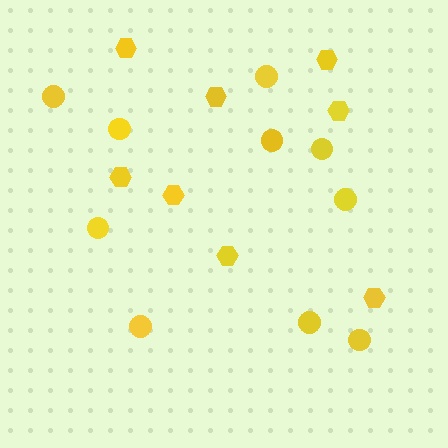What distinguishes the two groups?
There are 2 groups: one group of hexagons (8) and one group of circles (10).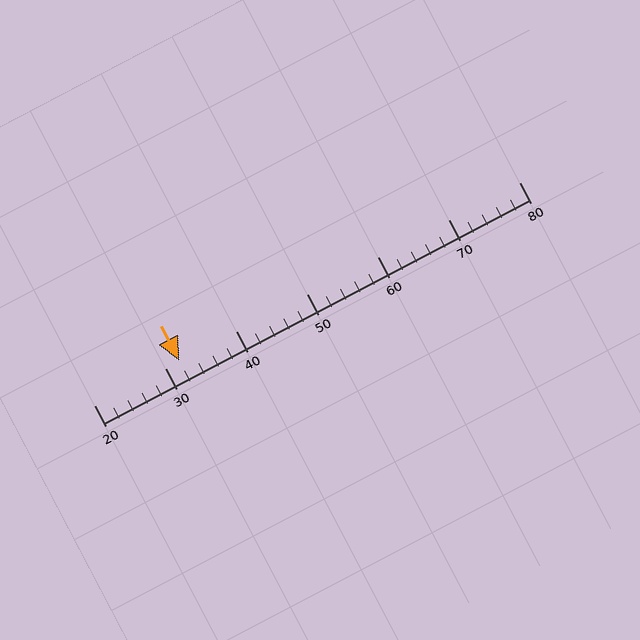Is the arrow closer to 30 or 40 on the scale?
The arrow is closer to 30.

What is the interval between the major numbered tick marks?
The major tick marks are spaced 10 units apart.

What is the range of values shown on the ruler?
The ruler shows values from 20 to 80.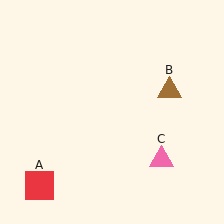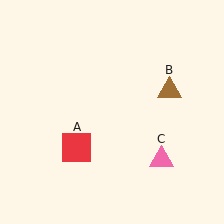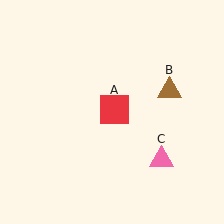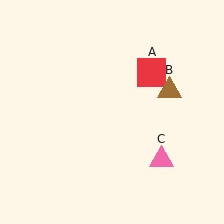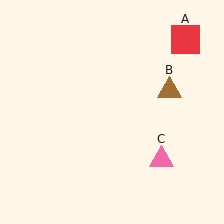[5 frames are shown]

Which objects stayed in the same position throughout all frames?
Brown triangle (object B) and pink triangle (object C) remained stationary.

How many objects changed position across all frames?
1 object changed position: red square (object A).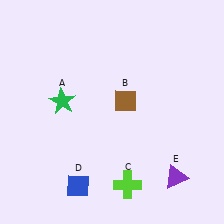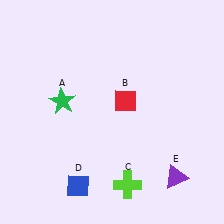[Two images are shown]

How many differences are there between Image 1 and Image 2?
There is 1 difference between the two images.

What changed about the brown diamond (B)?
In Image 1, B is brown. In Image 2, it changed to red.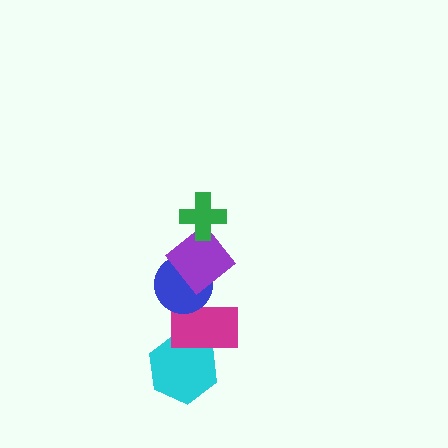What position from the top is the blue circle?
The blue circle is 3rd from the top.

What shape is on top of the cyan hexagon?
The magenta rectangle is on top of the cyan hexagon.